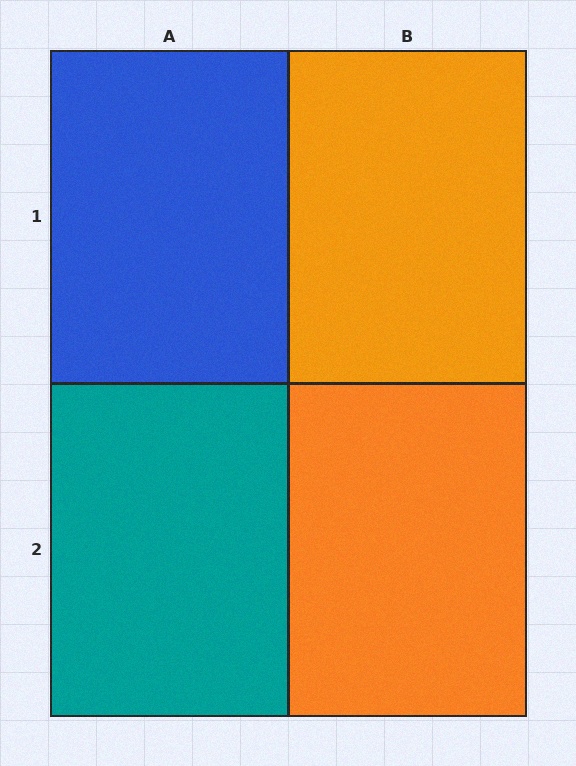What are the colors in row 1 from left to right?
Blue, orange.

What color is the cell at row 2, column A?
Teal.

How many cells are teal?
1 cell is teal.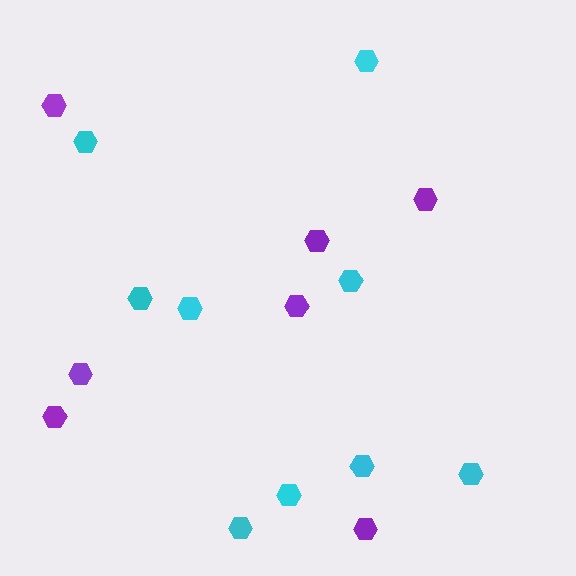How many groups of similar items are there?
There are 2 groups: one group of purple hexagons (7) and one group of cyan hexagons (9).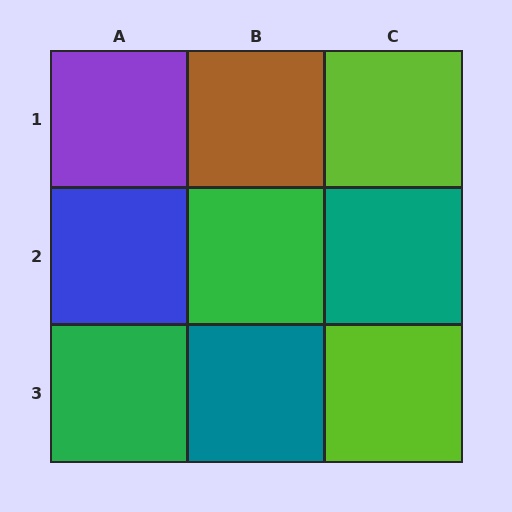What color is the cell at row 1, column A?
Purple.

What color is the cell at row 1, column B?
Brown.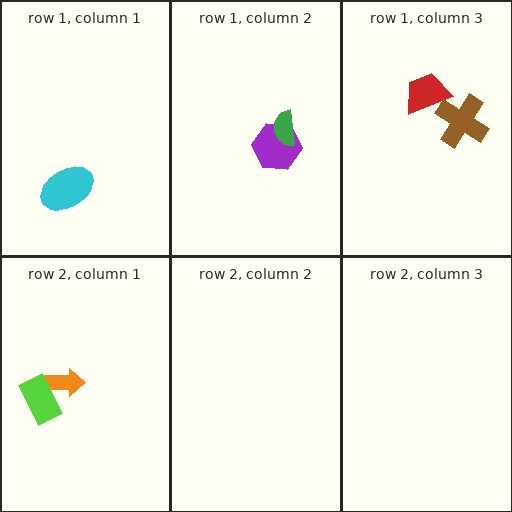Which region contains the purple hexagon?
The row 1, column 2 region.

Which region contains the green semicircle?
The row 1, column 2 region.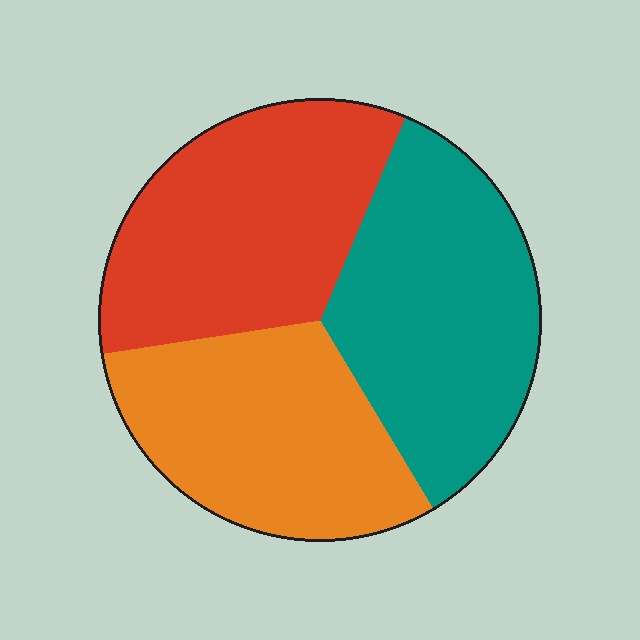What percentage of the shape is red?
Red covers 34% of the shape.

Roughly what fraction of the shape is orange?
Orange takes up about one third (1/3) of the shape.